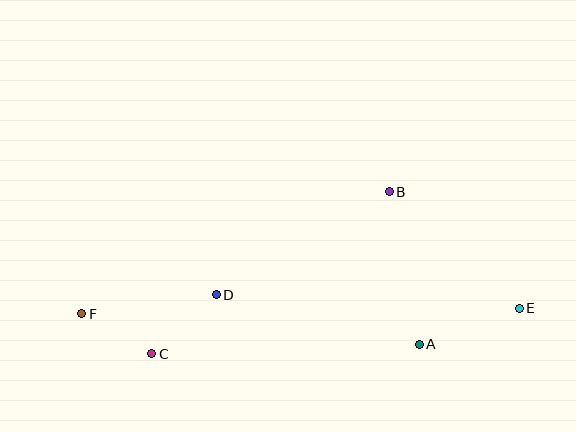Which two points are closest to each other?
Points C and F are closest to each other.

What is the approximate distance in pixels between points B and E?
The distance between B and E is approximately 174 pixels.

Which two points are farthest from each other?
Points E and F are farthest from each other.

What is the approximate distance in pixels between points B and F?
The distance between B and F is approximately 331 pixels.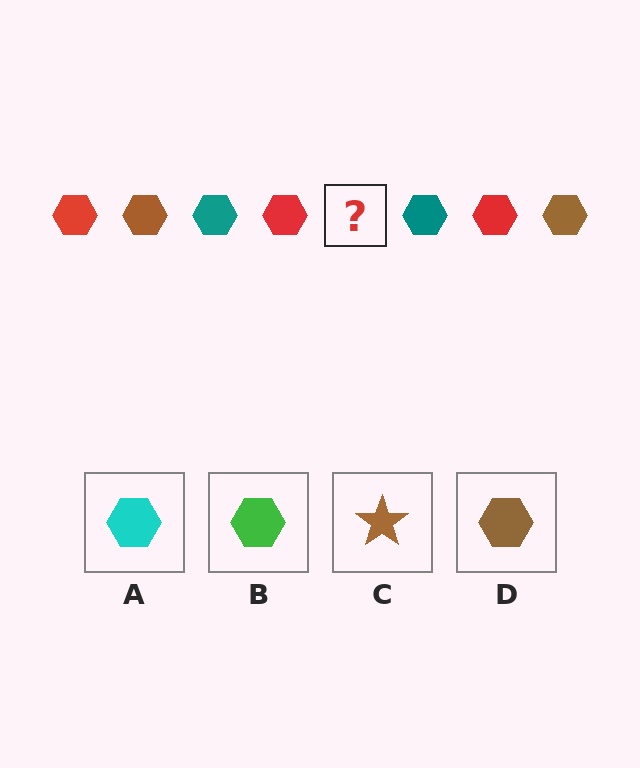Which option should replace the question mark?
Option D.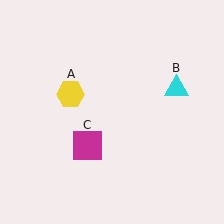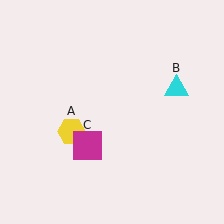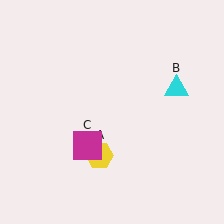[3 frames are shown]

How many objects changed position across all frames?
1 object changed position: yellow hexagon (object A).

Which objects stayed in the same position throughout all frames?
Cyan triangle (object B) and magenta square (object C) remained stationary.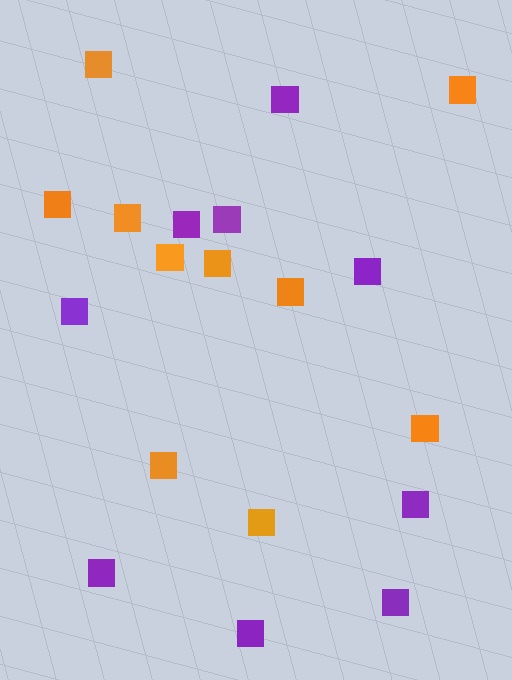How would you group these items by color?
There are 2 groups: one group of orange squares (10) and one group of purple squares (9).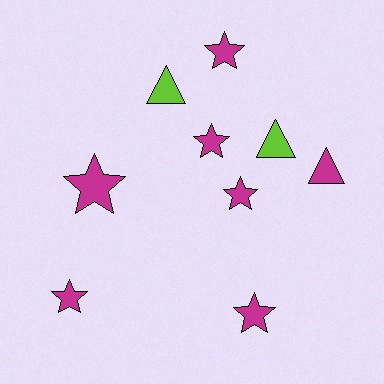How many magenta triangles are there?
There is 1 magenta triangle.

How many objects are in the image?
There are 9 objects.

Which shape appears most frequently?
Star, with 6 objects.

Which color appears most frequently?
Magenta, with 7 objects.